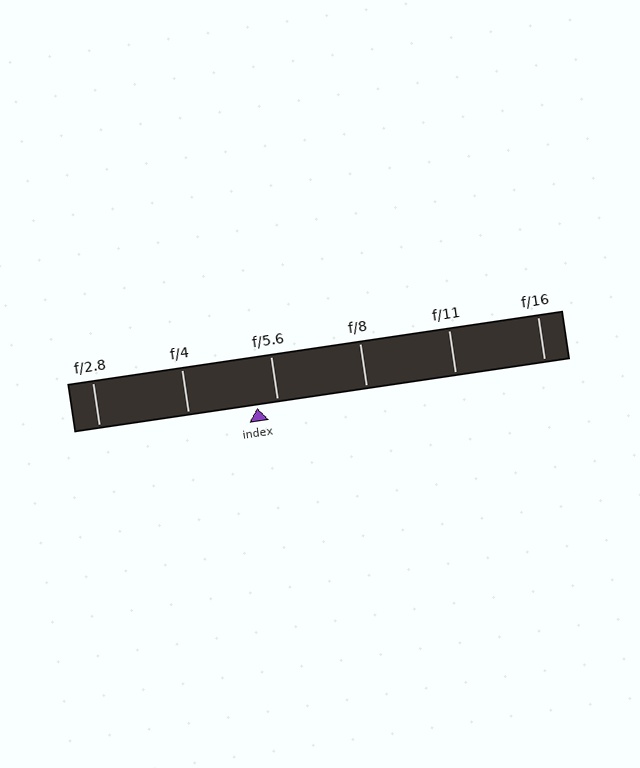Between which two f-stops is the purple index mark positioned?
The index mark is between f/4 and f/5.6.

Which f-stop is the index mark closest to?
The index mark is closest to f/5.6.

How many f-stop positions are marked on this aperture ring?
There are 6 f-stop positions marked.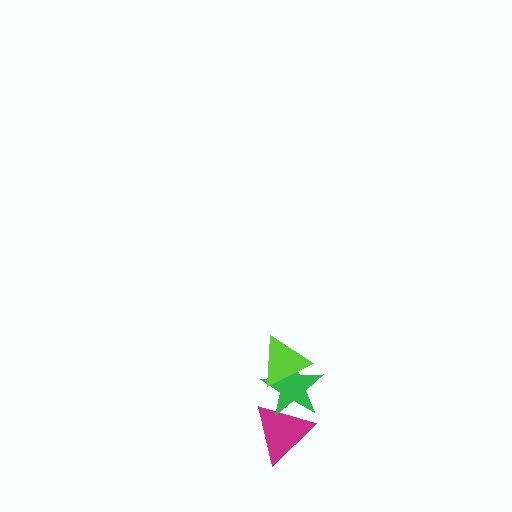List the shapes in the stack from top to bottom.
From top to bottom: the lime triangle, the green star, the magenta triangle.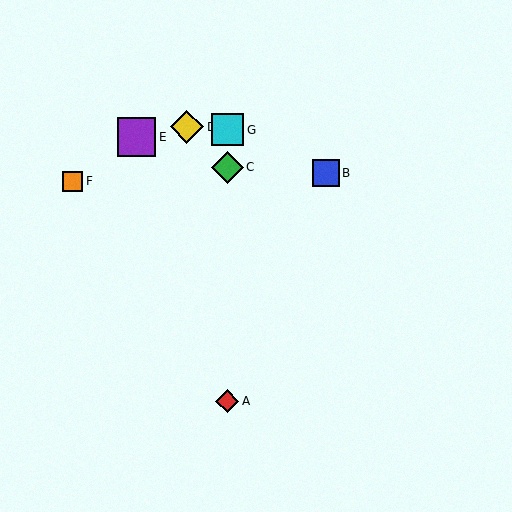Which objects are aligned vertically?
Objects A, C, G are aligned vertically.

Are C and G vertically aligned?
Yes, both are at x≈227.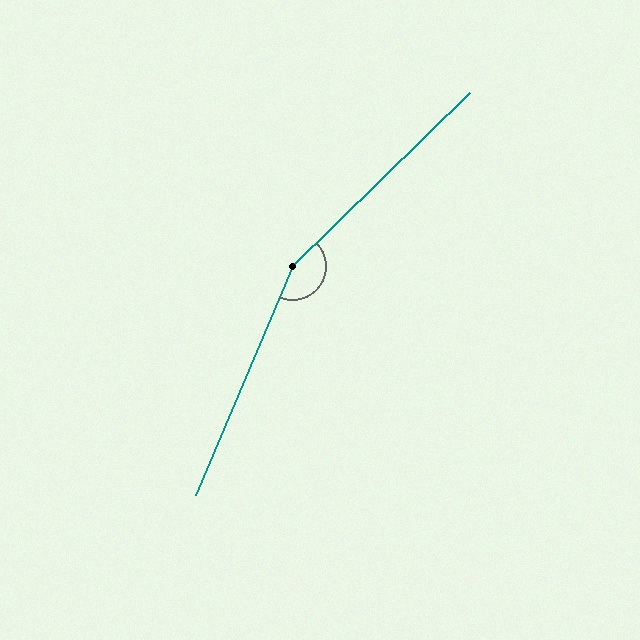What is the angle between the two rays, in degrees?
Approximately 157 degrees.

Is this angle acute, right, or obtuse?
It is obtuse.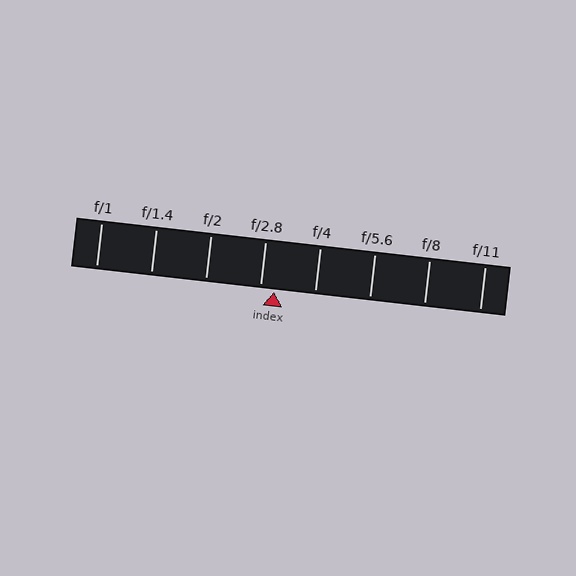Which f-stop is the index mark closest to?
The index mark is closest to f/2.8.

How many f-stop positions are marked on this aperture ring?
There are 8 f-stop positions marked.